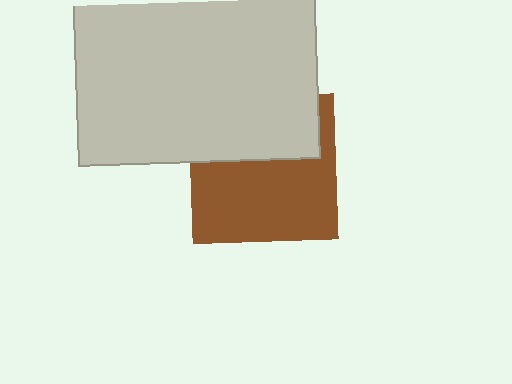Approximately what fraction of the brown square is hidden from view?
Roughly 40% of the brown square is hidden behind the light gray rectangle.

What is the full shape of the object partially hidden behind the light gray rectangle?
The partially hidden object is a brown square.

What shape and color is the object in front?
The object in front is a light gray rectangle.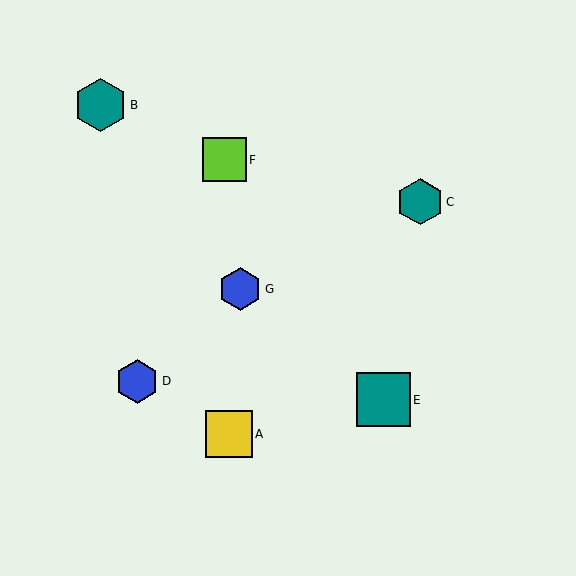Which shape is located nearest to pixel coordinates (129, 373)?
The blue hexagon (labeled D) at (137, 381) is nearest to that location.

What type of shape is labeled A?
Shape A is a yellow square.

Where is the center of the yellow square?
The center of the yellow square is at (229, 434).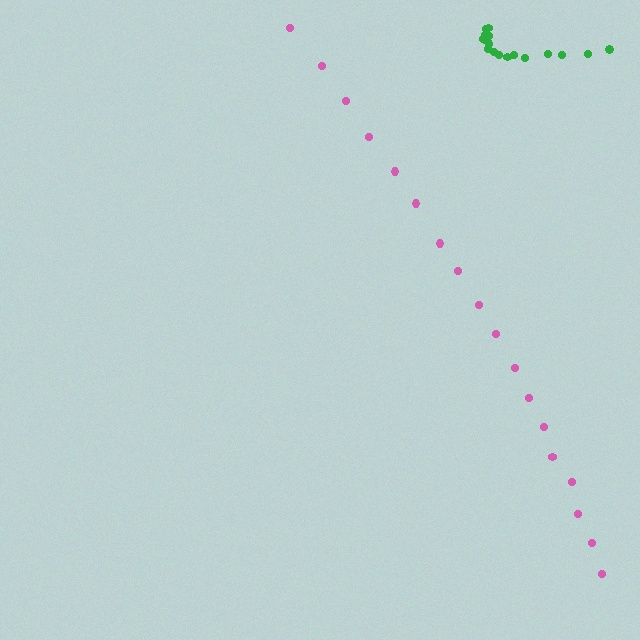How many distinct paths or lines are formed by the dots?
There are 2 distinct paths.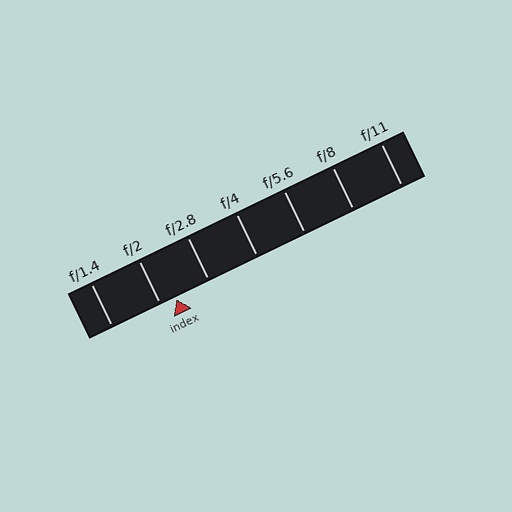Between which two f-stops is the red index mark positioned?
The index mark is between f/2 and f/2.8.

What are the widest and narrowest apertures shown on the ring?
The widest aperture shown is f/1.4 and the narrowest is f/11.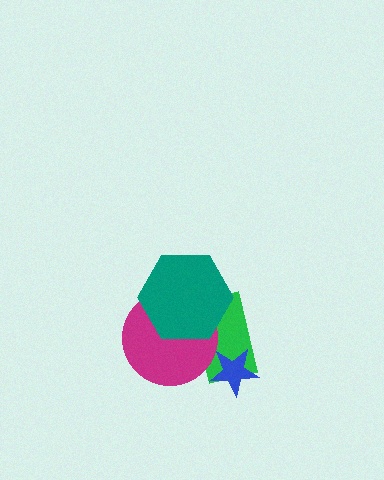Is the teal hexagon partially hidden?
No, no other shape covers it.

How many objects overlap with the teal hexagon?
2 objects overlap with the teal hexagon.